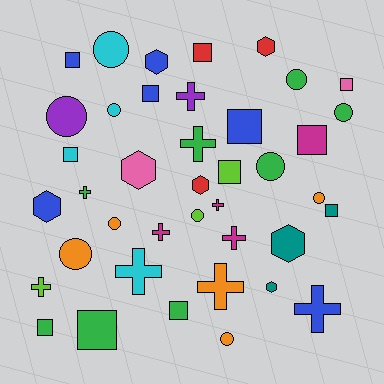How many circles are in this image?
There are 11 circles.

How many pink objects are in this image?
There are 2 pink objects.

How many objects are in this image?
There are 40 objects.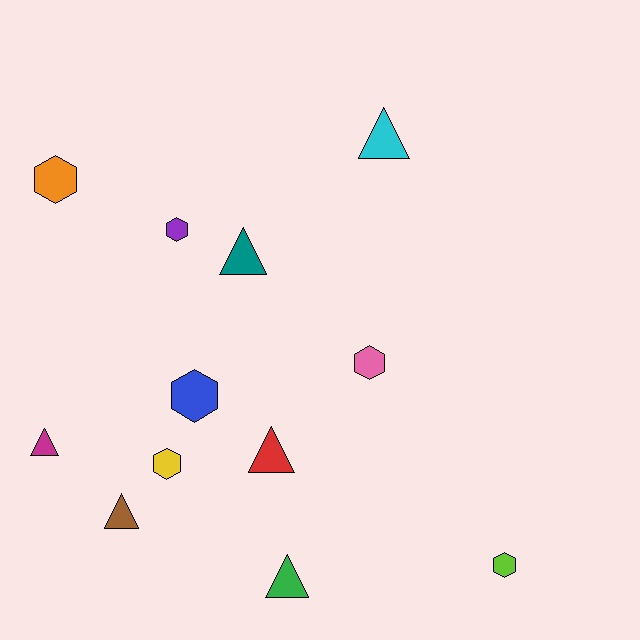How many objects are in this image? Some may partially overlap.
There are 12 objects.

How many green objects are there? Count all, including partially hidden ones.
There is 1 green object.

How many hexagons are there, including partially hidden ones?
There are 6 hexagons.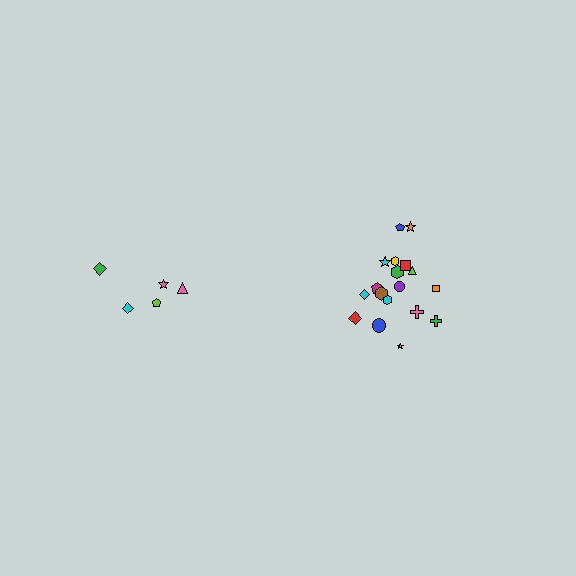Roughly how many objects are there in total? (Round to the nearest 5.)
Roughly 25 objects in total.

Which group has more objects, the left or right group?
The right group.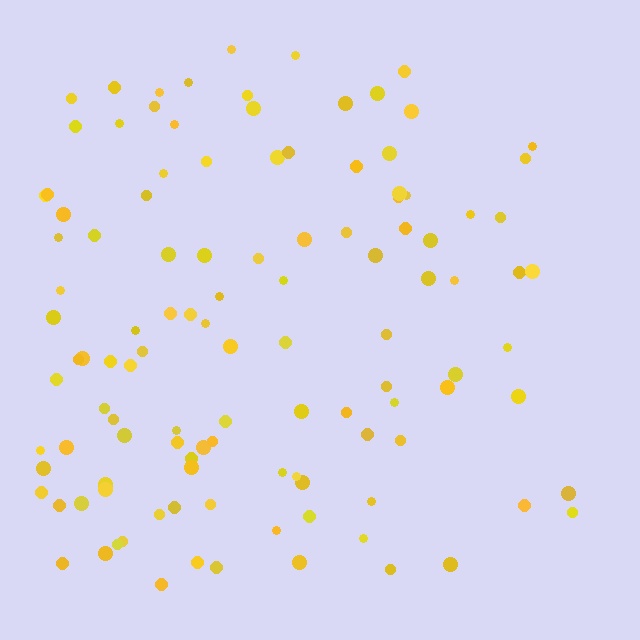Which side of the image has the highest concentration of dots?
The left.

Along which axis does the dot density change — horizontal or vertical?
Horizontal.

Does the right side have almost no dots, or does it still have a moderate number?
Still a moderate number, just noticeably fewer than the left.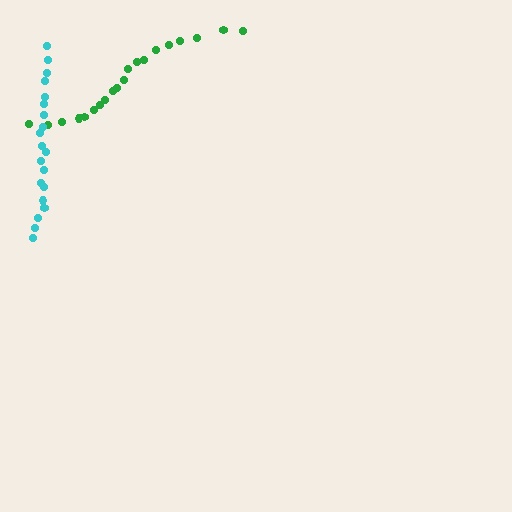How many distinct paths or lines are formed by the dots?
There are 2 distinct paths.